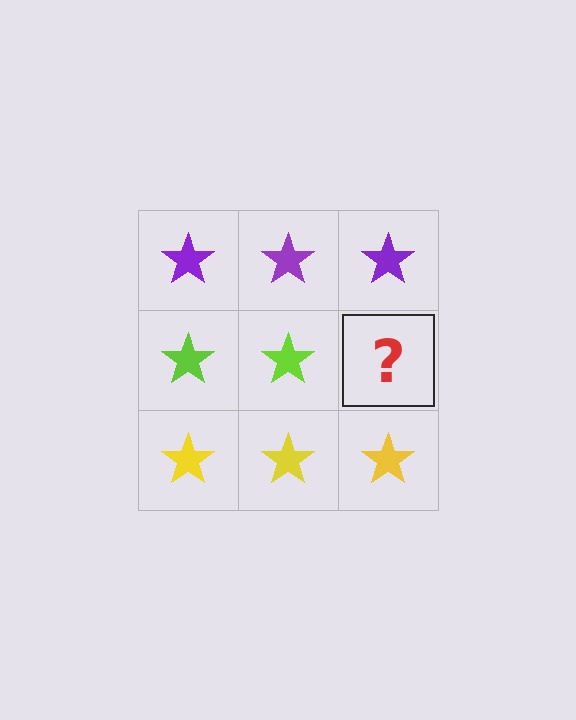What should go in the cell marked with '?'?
The missing cell should contain a lime star.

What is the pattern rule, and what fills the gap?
The rule is that each row has a consistent color. The gap should be filled with a lime star.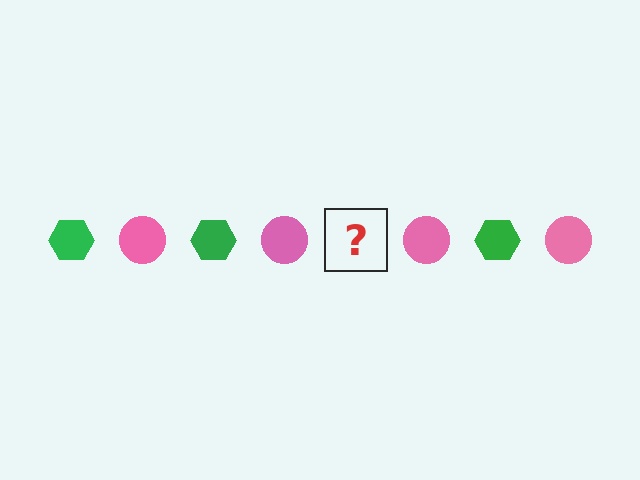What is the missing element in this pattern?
The missing element is a green hexagon.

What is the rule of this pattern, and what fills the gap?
The rule is that the pattern alternates between green hexagon and pink circle. The gap should be filled with a green hexagon.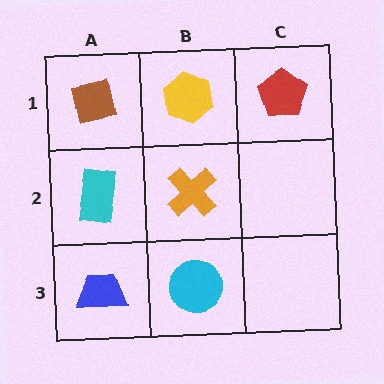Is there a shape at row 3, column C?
No, that cell is empty.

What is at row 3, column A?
A blue trapezoid.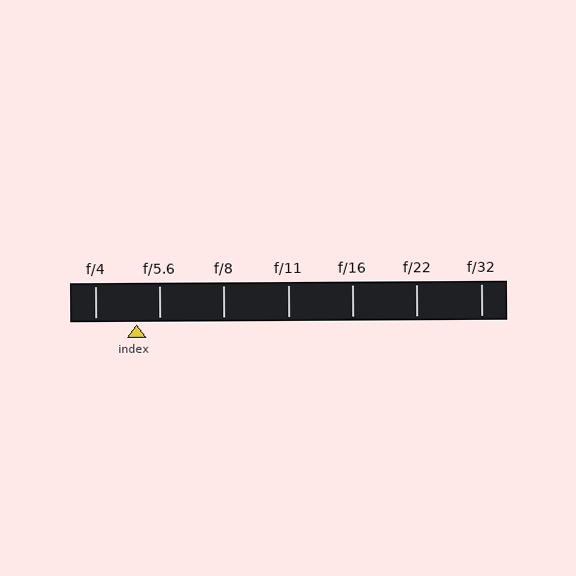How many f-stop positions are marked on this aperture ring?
There are 7 f-stop positions marked.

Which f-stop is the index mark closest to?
The index mark is closest to f/5.6.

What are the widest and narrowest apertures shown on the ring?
The widest aperture shown is f/4 and the narrowest is f/32.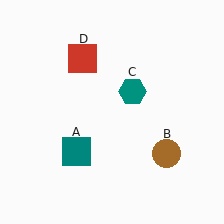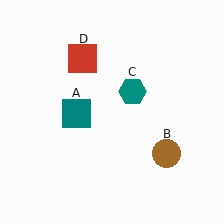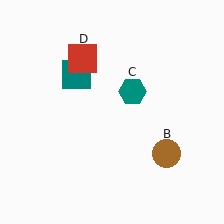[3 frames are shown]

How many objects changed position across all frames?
1 object changed position: teal square (object A).